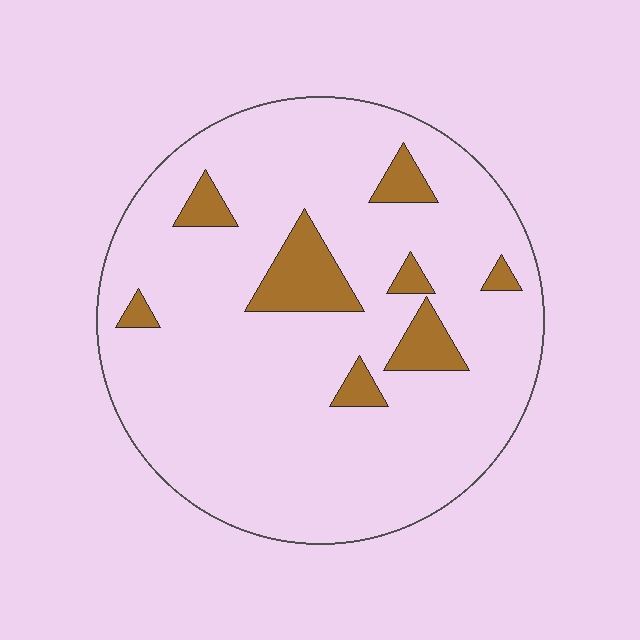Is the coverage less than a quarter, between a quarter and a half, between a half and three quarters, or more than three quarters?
Less than a quarter.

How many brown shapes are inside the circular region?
8.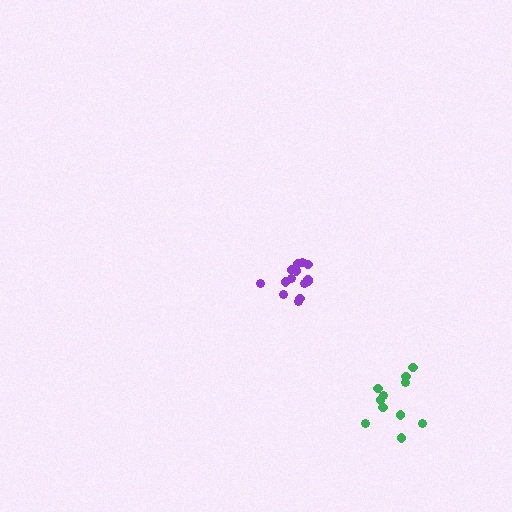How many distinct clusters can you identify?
There are 2 distinct clusters.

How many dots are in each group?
Group 1: 14 dots, Group 2: 11 dots (25 total).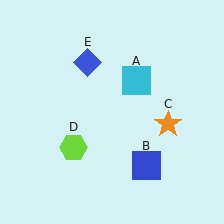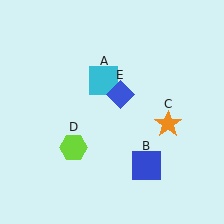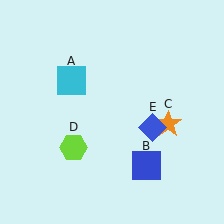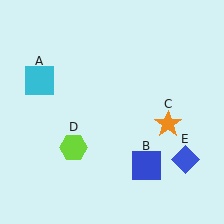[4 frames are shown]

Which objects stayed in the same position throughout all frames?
Blue square (object B) and orange star (object C) and lime hexagon (object D) remained stationary.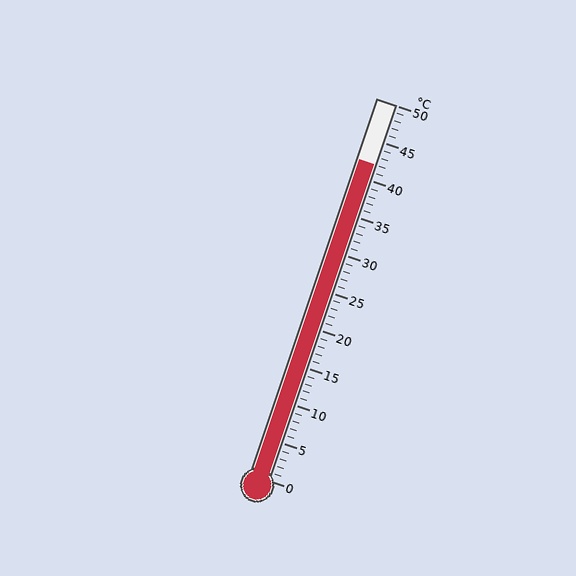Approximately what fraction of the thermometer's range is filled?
The thermometer is filled to approximately 85% of its range.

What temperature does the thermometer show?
The thermometer shows approximately 42°C.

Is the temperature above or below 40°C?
The temperature is above 40°C.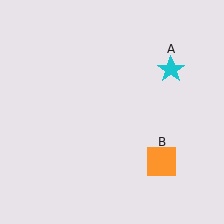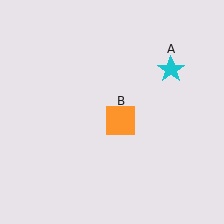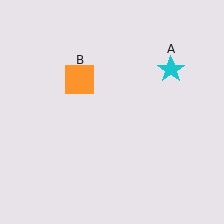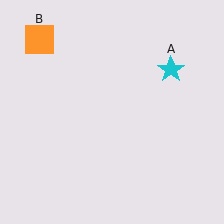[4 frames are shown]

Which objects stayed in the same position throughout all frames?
Cyan star (object A) remained stationary.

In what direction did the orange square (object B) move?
The orange square (object B) moved up and to the left.